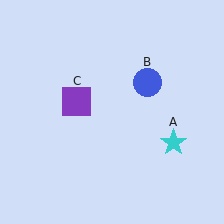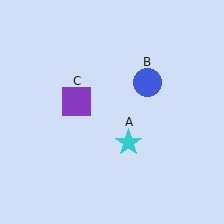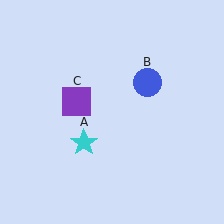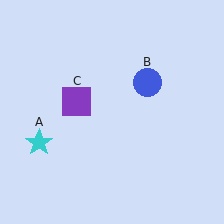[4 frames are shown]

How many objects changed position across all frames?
1 object changed position: cyan star (object A).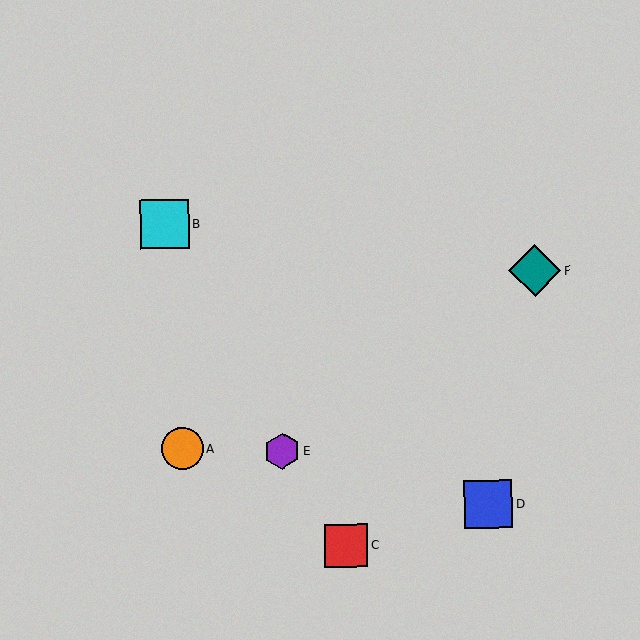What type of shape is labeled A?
Shape A is an orange circle.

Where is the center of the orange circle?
The center of the orange circle is at (182, 449).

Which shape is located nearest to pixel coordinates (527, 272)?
The teal diamond (labeled F) at (535, 271) is nearest to that location.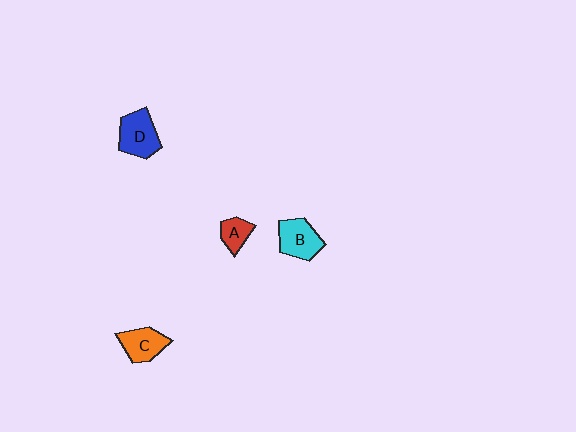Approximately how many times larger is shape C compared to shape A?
Approximately 1.5 times.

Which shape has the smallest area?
Shape A (red).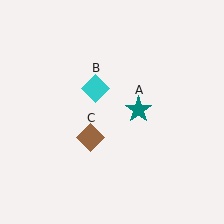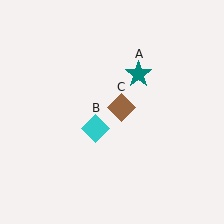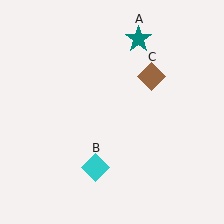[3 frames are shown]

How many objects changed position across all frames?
3 objects changed position: teal star (object A), cyan diamond (object B), brown diamond (object C).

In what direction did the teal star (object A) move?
The teal star (object A) moved up.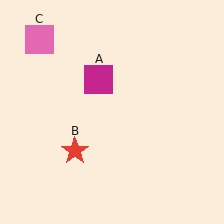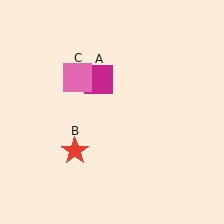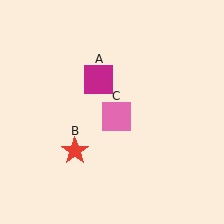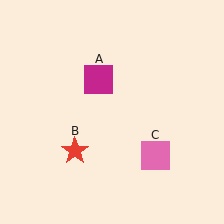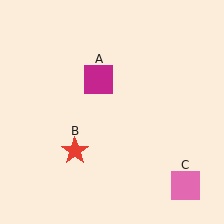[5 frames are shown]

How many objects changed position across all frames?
1 object changed position: pink square (object C).